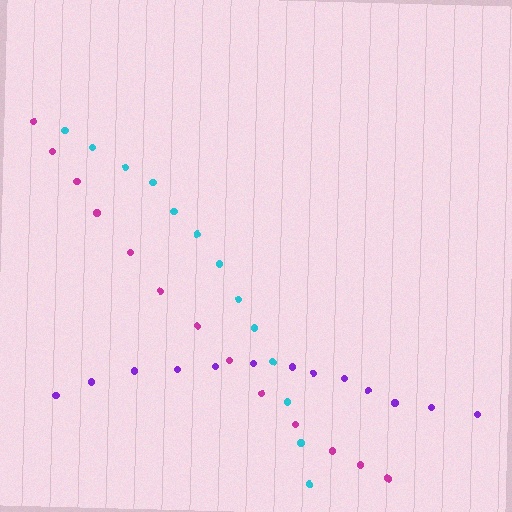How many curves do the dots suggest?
There are 3 distinct paths.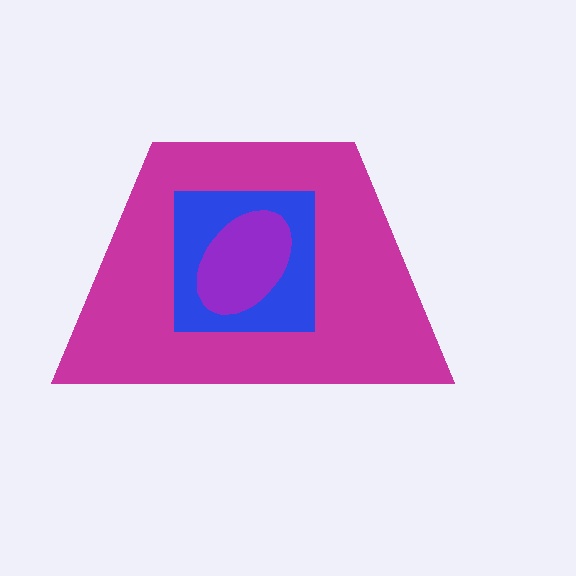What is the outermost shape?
The magenta trapezoid.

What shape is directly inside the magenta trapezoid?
The blue square.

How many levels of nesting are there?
3.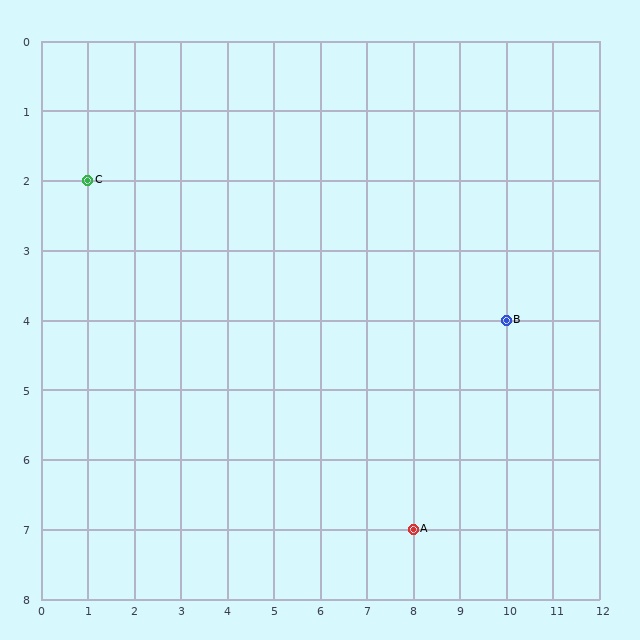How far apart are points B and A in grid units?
Points B and A are 2 columns and 3 rows apart (about 3.6 grid units diagonally).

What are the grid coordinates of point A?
Point A is at grid coordinates (8, 7).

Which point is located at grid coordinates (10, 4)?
Point B is at (10, 4).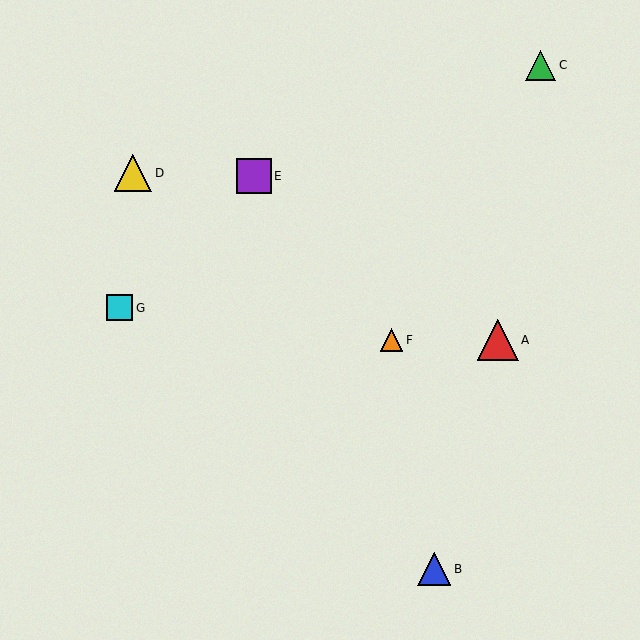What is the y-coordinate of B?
Object B is at y≈569.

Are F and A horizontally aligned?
Yes, both are at y≈340.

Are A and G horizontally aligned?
No, A is at y≈340 and G is at y≈308.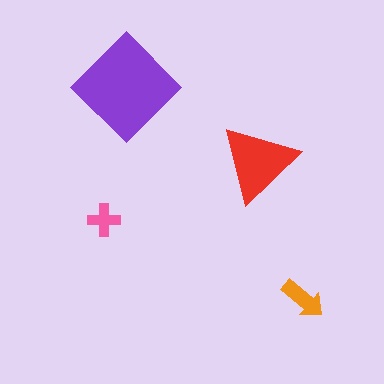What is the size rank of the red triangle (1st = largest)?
2nd.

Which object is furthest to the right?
The orange arrow is rightmost.